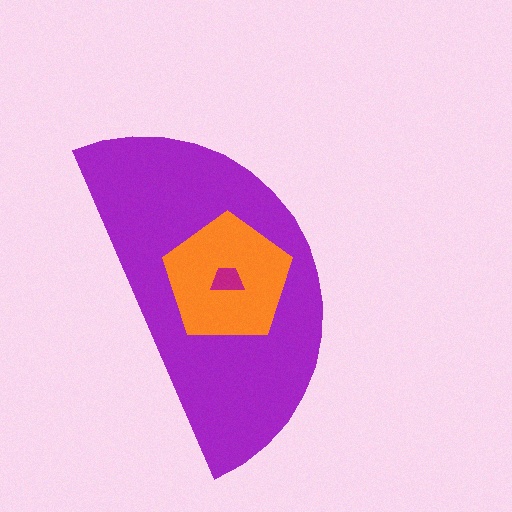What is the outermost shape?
The purple semicircle.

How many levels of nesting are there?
3.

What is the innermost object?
The magenta trapezoid.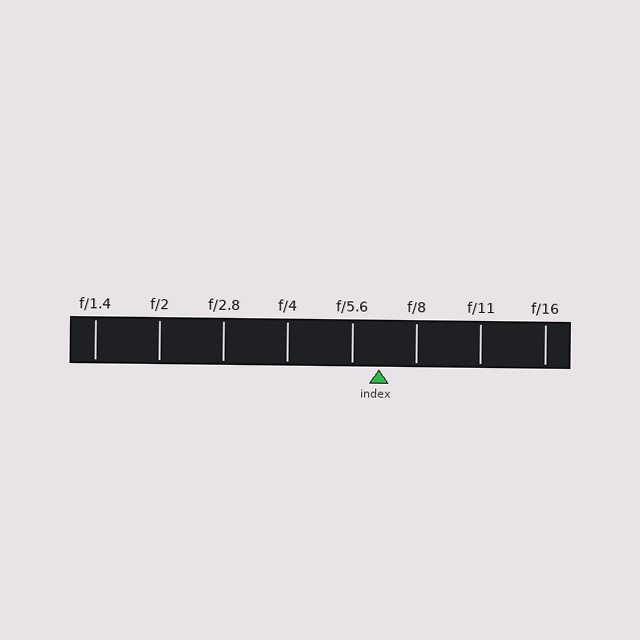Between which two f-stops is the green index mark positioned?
The index mark is between f/5.6 and f/8.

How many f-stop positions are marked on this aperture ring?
There are 8 f-stop positions marked.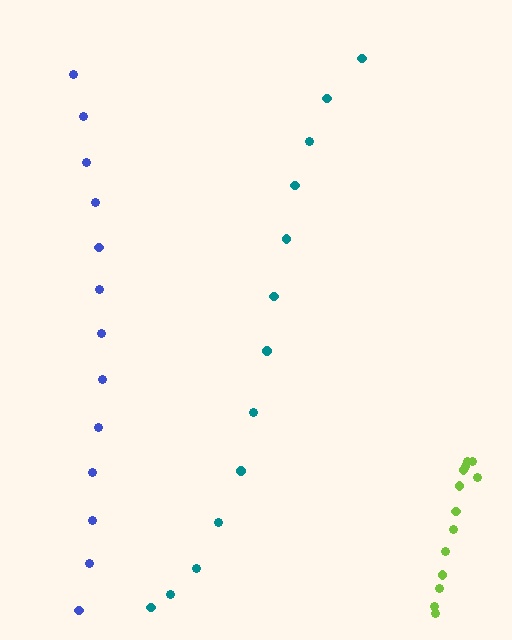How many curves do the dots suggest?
There are 3 distinct paths.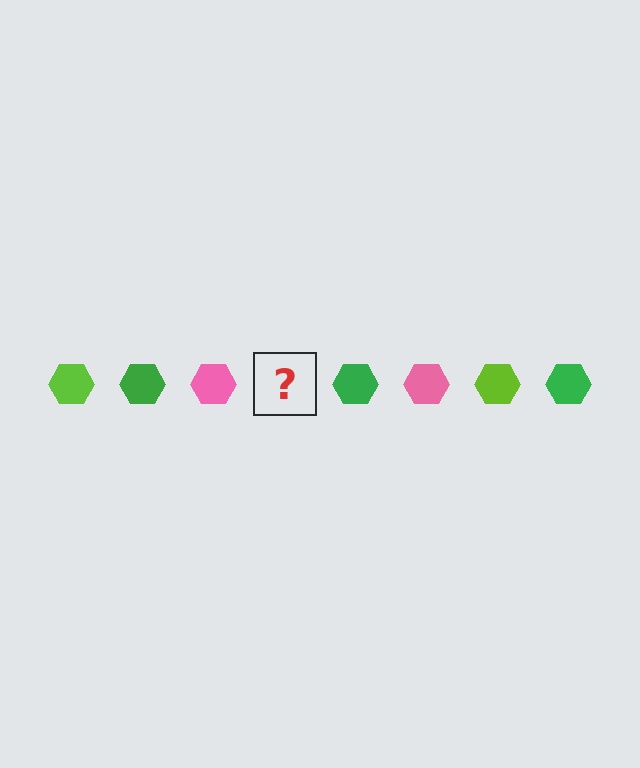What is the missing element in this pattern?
The missing element is a lime hexagon.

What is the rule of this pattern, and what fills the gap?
The rule is that the pattern cycles through lime, green, pink hexagons. The gap should be filled with a lime hexagon.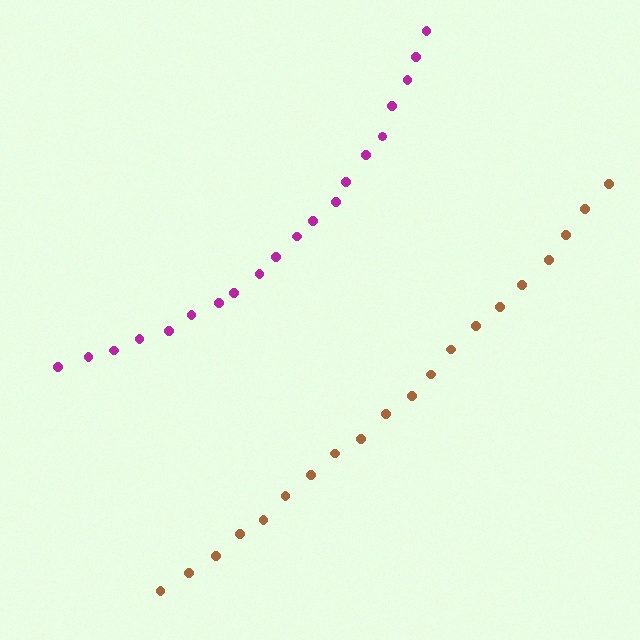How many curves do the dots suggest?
There are 2 distinct paths.